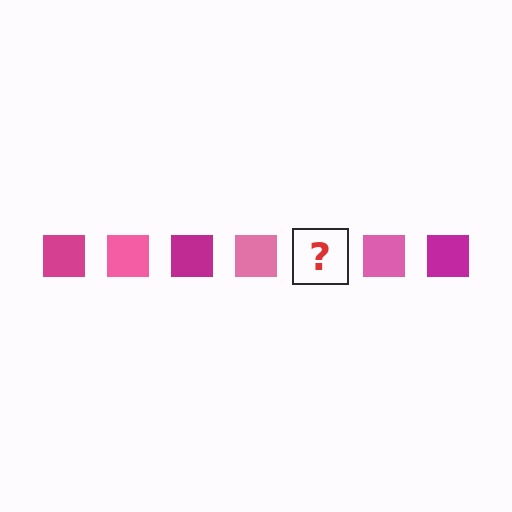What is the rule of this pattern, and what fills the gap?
The rule is that the pattern cycles through magenta, pink squares. The gap should be filled with a magenta square.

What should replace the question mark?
The question mark should be replaced with a magenta square.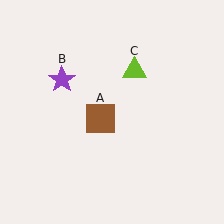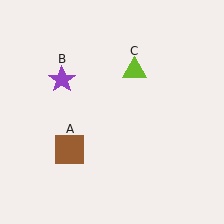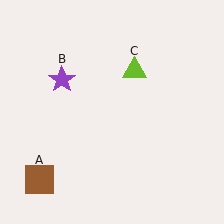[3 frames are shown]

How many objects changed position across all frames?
1 object changed position: brown square (object A).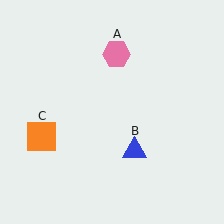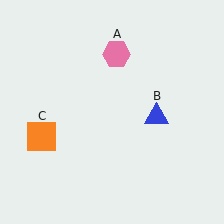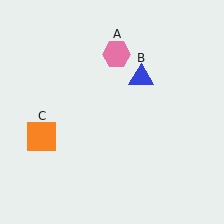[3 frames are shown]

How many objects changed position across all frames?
1 object changed position: blue triangle (object B).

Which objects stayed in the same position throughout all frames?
Pink hexagon (object A) and orange square (object C) remained stationary.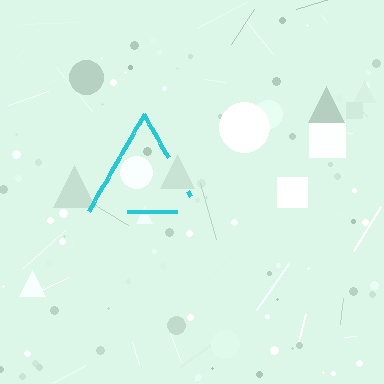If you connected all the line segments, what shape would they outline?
They would outline a triangle.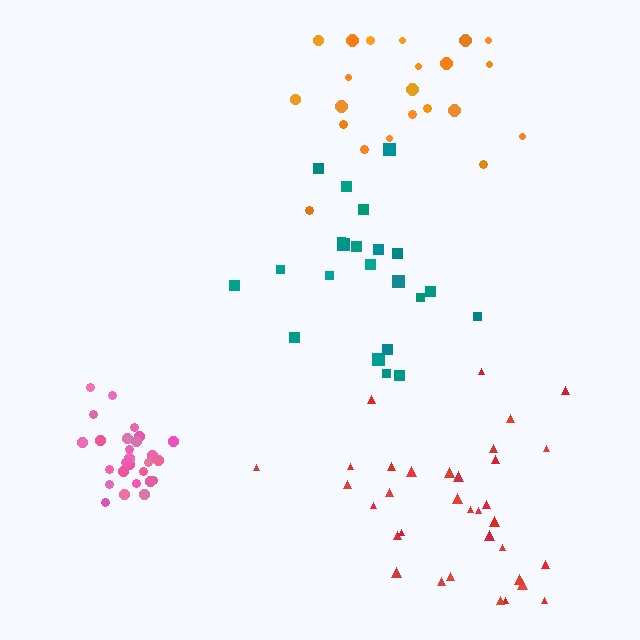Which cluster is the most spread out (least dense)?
Orange.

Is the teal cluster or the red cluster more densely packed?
Teal.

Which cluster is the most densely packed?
Pink.